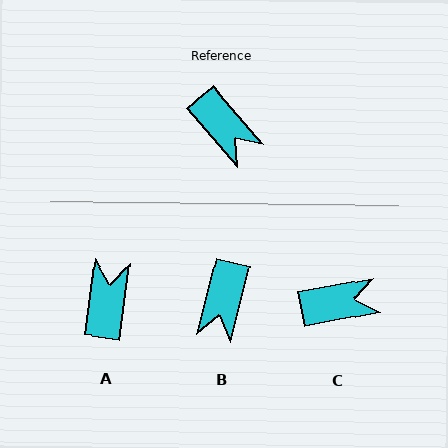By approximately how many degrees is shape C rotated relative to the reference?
Approximately 60 degrees counter-clockwise.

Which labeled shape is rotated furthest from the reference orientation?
A, about 131 degrees away.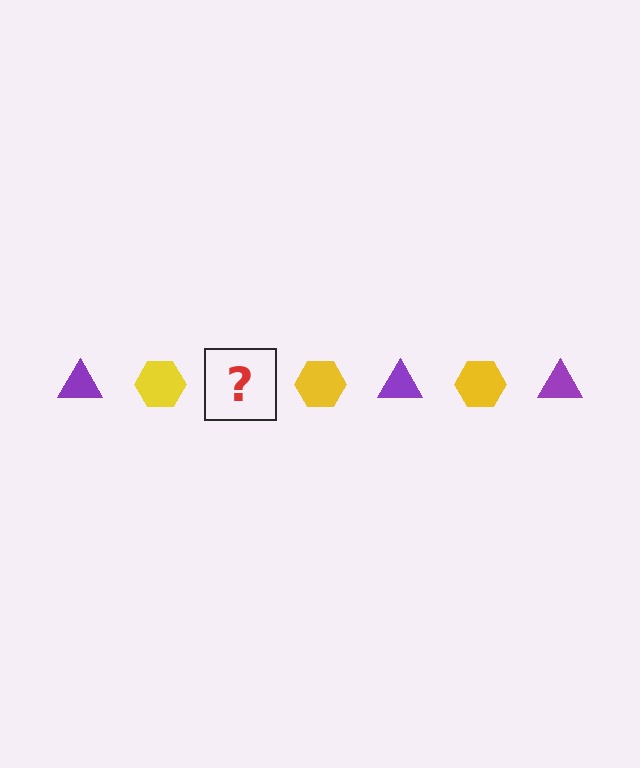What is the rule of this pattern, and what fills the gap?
The rule is that the pattern alternates between purple triangle and yellow hexagon. The gap should be filled with a purple triangle.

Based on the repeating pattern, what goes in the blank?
The blank should be a purple triangle.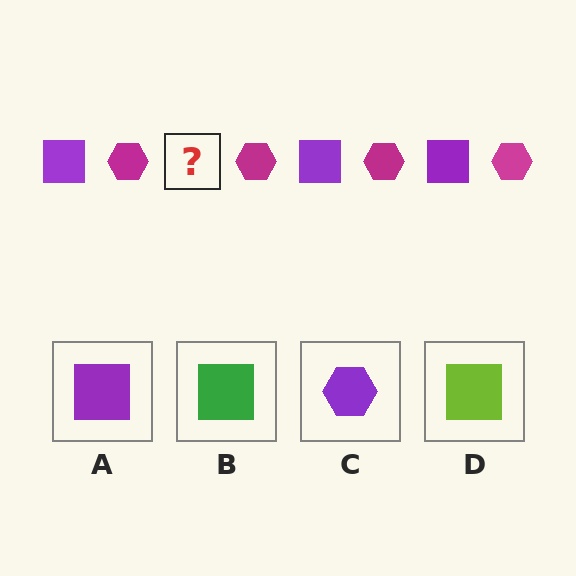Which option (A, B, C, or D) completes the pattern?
A.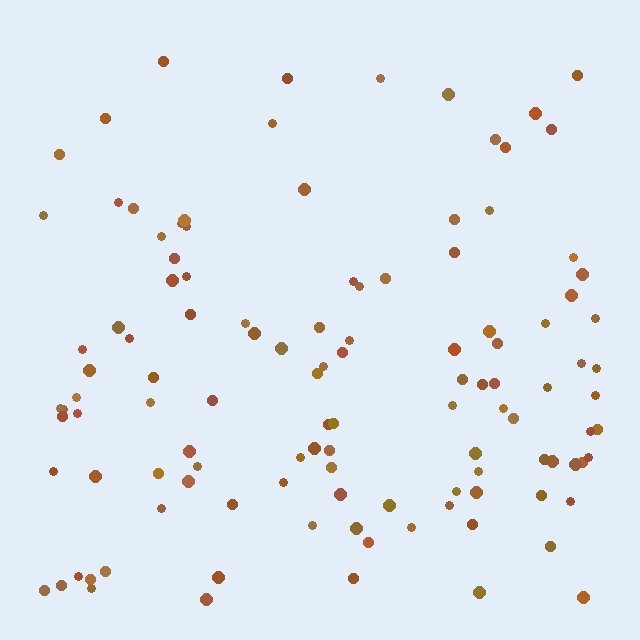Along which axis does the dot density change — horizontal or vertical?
Vertical.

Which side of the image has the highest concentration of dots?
The bottom.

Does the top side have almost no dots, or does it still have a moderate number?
Still a moderate number, just noticeably fewer than the bottom.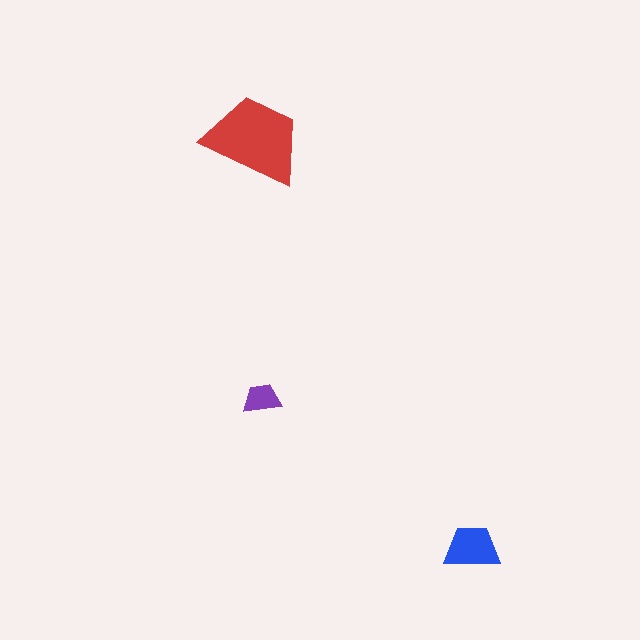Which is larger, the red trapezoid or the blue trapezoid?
The red one.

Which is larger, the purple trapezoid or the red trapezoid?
The red one.